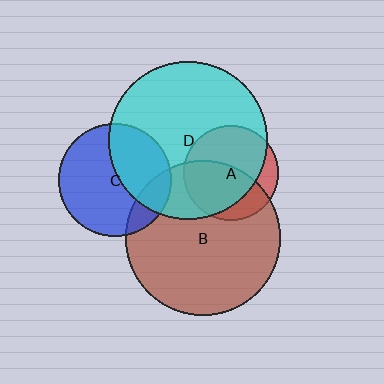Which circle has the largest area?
Circle D (cyan).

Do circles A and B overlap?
Yes.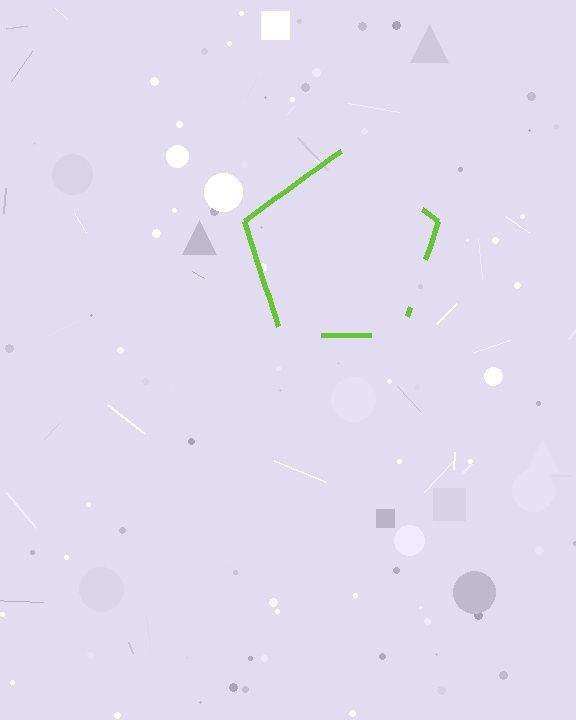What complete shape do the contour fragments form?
The contour fragments form a pentagon.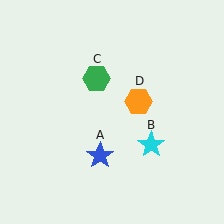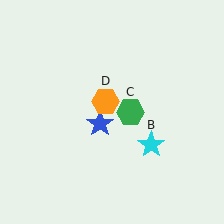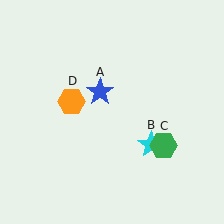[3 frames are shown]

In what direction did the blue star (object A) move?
The blue star (object A) moved up.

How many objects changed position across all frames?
3 objects changed position: blue star (object A), green hexagon (object C), orange hexagon (object D).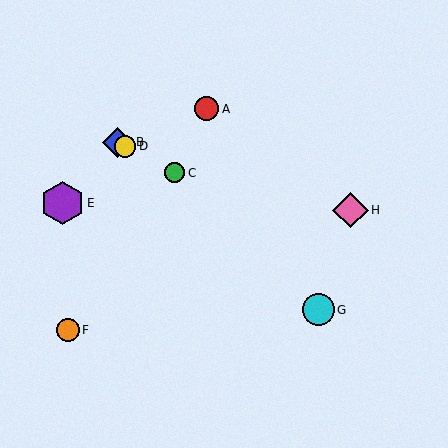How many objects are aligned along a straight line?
3 objects (B, C, D) are aligned along a straight line.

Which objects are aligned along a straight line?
Objects B, C, D are aligned along a straight line.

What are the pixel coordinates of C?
Object C is at (175, 173).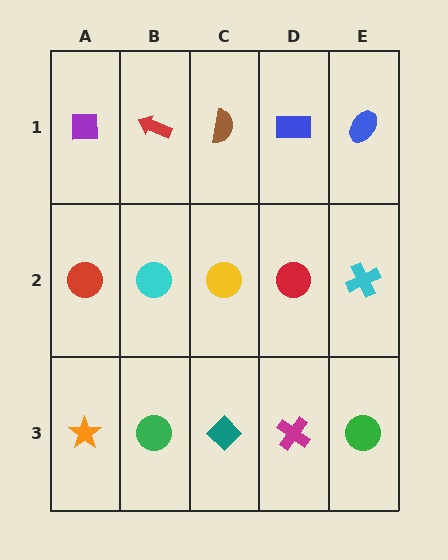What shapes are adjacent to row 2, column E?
A blue ellipse (row 1, column E), a green circle (row 3, column E), a red circle (row 2, column D).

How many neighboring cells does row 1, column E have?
2.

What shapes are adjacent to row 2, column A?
A purple square (row 1, column A), an orange star (row 3, column A), a cyan circle (row 2, column B).